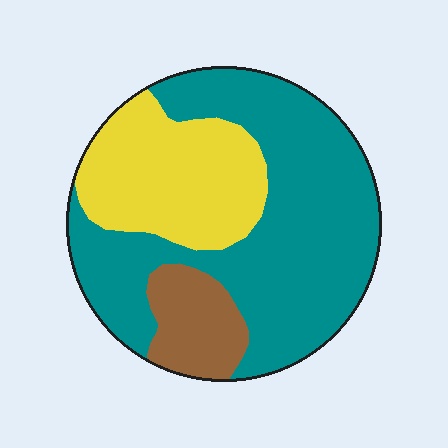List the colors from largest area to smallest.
From largest to smallest: teal, yellow, brown.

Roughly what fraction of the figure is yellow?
Yellow covers roughly 30% of the figure.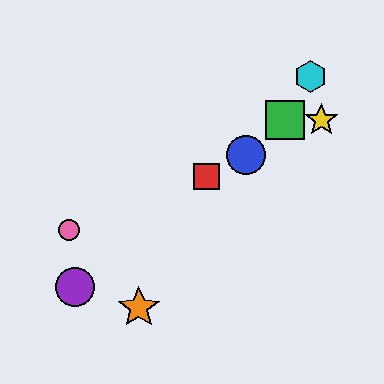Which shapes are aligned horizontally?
The green square, the yellow star are aligned horizontally.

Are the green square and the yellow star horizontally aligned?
Yes, both are at y≈120.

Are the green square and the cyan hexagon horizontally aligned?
No, the green square is at y≈120 and the cyan hexagon is at y≈76.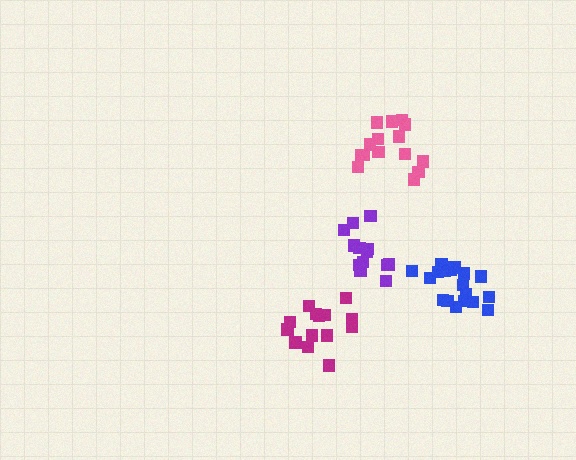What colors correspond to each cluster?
The clusters are colored: pink, purple, magenta, blue.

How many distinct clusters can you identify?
There are 4 distinct clusters.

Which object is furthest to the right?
The blue cluster is rightmost.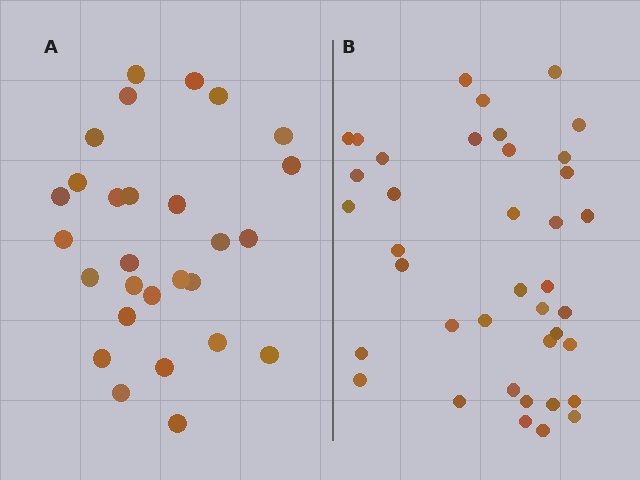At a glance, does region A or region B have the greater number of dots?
Region B (the right region) has more dots.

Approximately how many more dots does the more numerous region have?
Region B has roughly 12 or so more dots than region A.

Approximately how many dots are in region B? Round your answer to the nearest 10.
About 40 dots. (The exact count is 39, which rounds to 40.)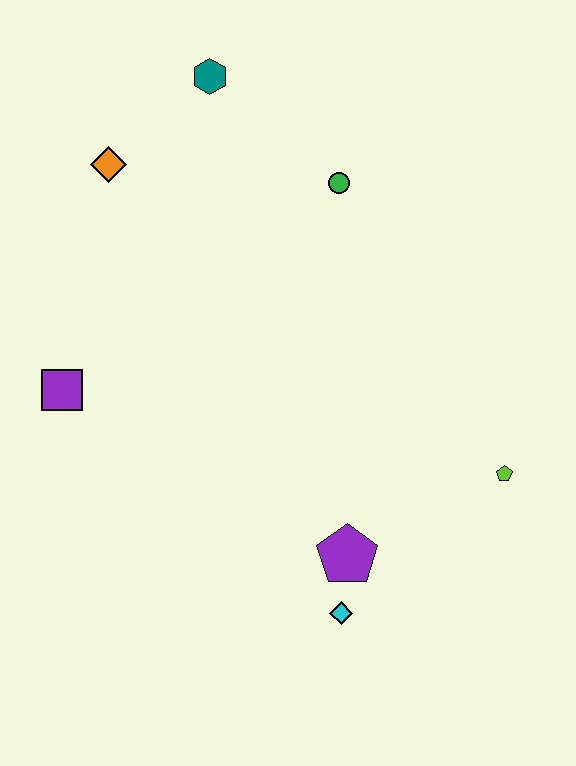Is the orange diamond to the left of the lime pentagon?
Yes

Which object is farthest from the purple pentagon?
The teal hexagon is farthest from the purple pentagon.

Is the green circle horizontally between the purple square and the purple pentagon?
Yes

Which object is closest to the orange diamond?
The teal hexagon is closest to the orange diamond.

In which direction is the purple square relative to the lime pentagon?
The purple square is to the left of the lime pentagon.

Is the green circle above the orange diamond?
No